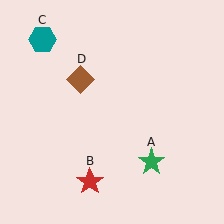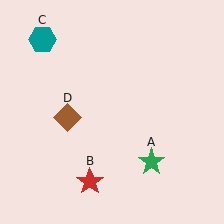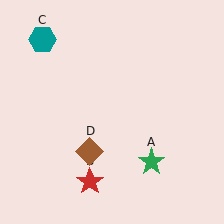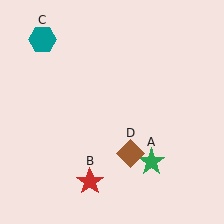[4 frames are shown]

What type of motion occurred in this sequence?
The brown diamond (object D) rotated counterclockwise around the center of the scene.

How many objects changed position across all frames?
1 object changed position: brown diamond (object D).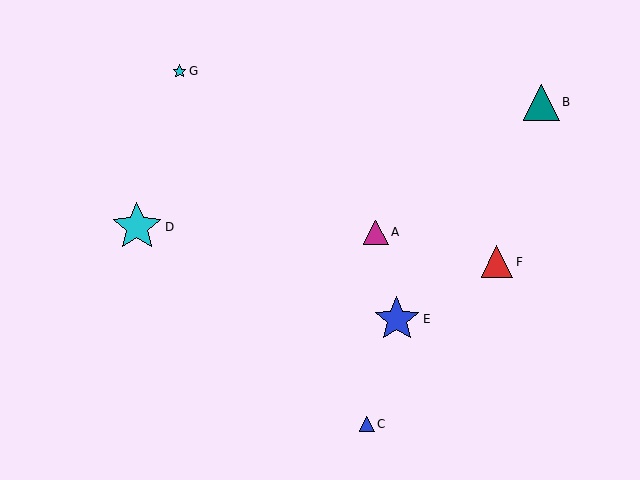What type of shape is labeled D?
Shape D is a cyan star.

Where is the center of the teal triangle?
The center of the teal triangle is at (541, 102).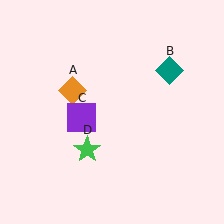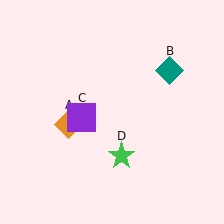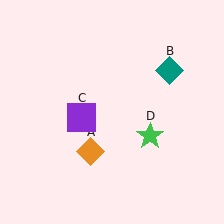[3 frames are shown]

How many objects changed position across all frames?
2 objects changed position: orange diamond (object A), green star (object D).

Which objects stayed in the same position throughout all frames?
Teal diamond (object B) and purple square (object C) remained stationary.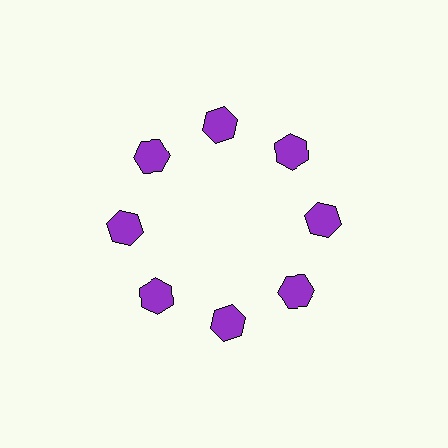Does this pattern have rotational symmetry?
Yes, this pattern has 8-fold rotational symmetry. It looks the same after rotating 45 degrees around the center.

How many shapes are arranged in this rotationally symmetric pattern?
There are 8 shapes, arranged in 8 groups of 1.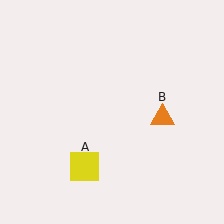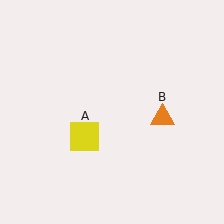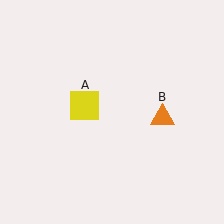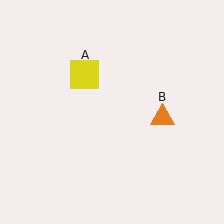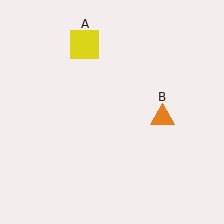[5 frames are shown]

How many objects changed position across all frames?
1 object changed position: yellow square (object A).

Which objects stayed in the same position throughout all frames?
Orange triangle (object B) remained stationary.